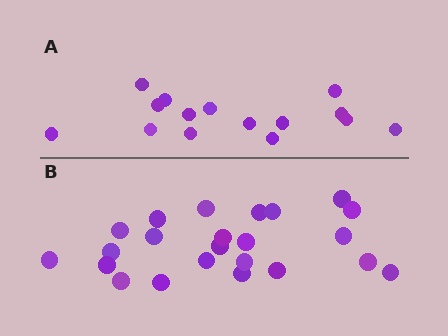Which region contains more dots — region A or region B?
Region B (the bottom region) has more dots.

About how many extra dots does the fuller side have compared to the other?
Region B has roughly 8 or so more dots than region A.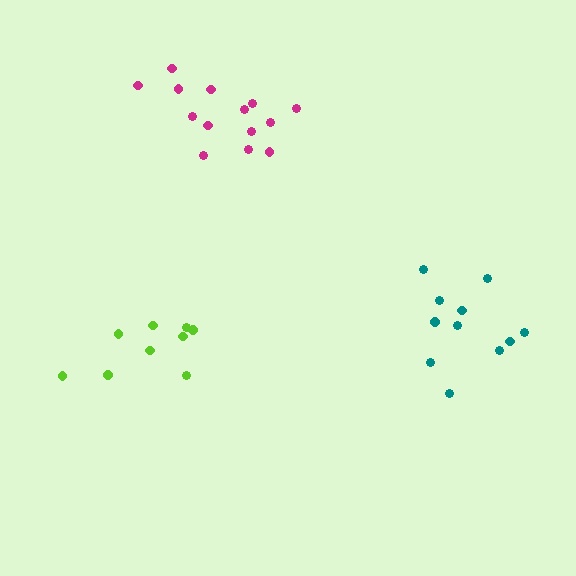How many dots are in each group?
Group 1: 14 dots, Group 2: 11 dots, Group 3: 9 dots (34 total).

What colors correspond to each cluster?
The clusters are colored: magenta, teal, lime.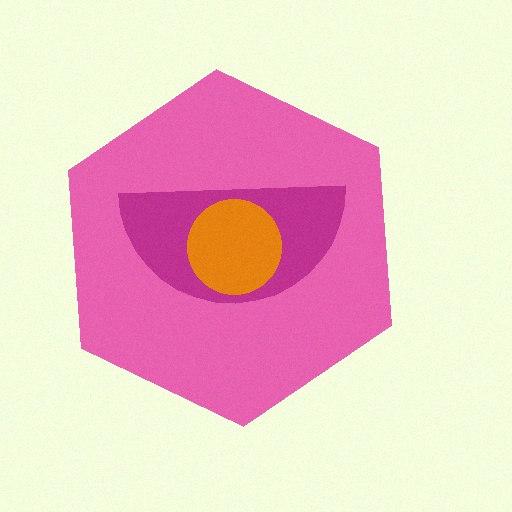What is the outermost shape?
The pink hexagon.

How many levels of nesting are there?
3.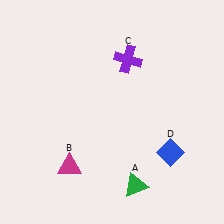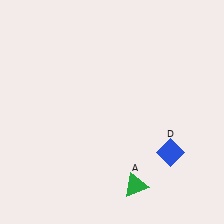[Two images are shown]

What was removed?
The purple cross (C), the magenta triangle (B) were removed in Image 2.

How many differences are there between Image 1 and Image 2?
There are 2 differences between the two images.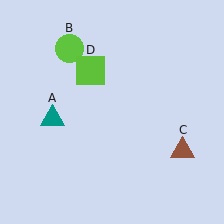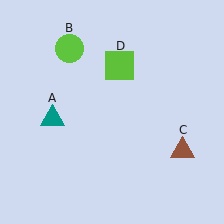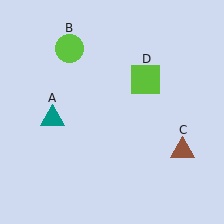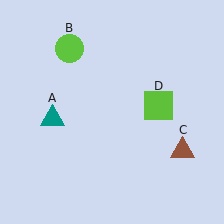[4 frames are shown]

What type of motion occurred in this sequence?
The lime square (object D) rotated clockwise around the center of the scene.